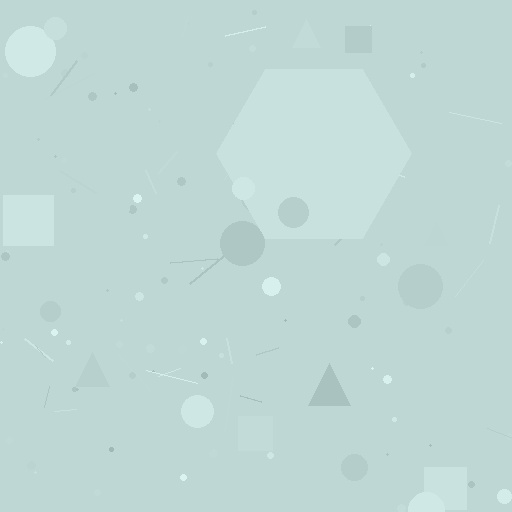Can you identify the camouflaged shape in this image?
The camouflaged shape is a hexagon.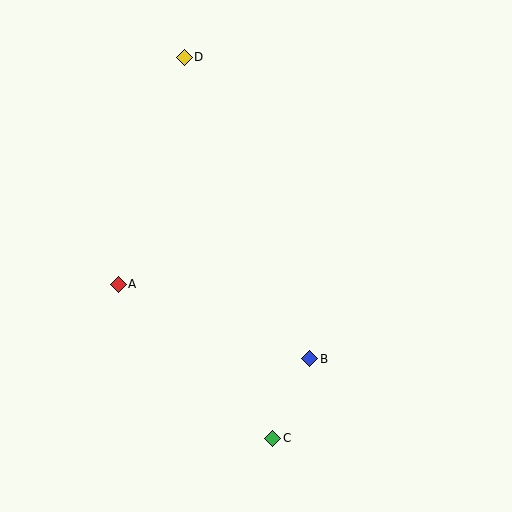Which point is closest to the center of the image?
Point B at (310, 359) is closest to the center.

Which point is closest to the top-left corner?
Point D is closest to the top-left corner.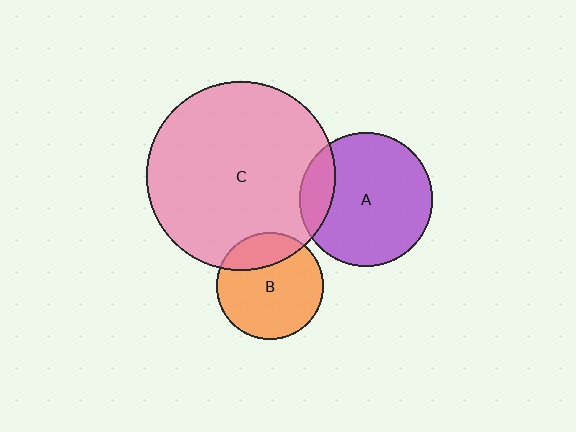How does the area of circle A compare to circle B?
Approximately 1.6 times.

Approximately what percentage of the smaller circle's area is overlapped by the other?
Approximately 25%.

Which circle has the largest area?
Circle C (pink).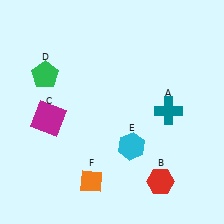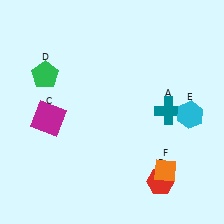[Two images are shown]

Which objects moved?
The objects that moved are: the cyan hexagon (E), the orange diamond (F).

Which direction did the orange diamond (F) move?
The orange diamond (F) moved right.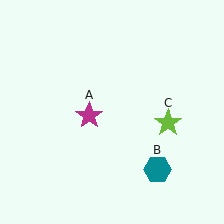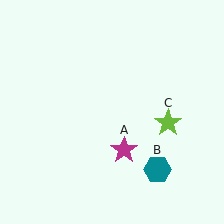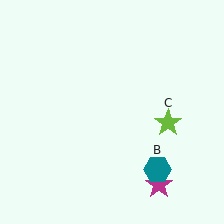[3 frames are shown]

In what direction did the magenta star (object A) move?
The magenta star (object A) moved down and to the right.